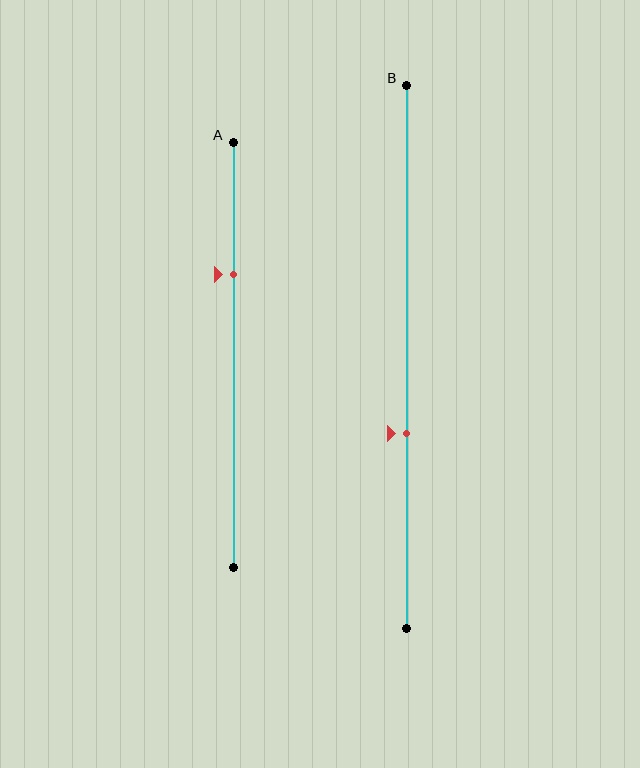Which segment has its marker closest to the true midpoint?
Segment B has its marker closest to the true midpoint.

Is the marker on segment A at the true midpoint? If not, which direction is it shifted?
No, the marker on segment A is shifted upward by about 19% of the segment length.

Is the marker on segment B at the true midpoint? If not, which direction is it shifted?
No, the marker on segment B is shifted downward by about 14% of the segment length.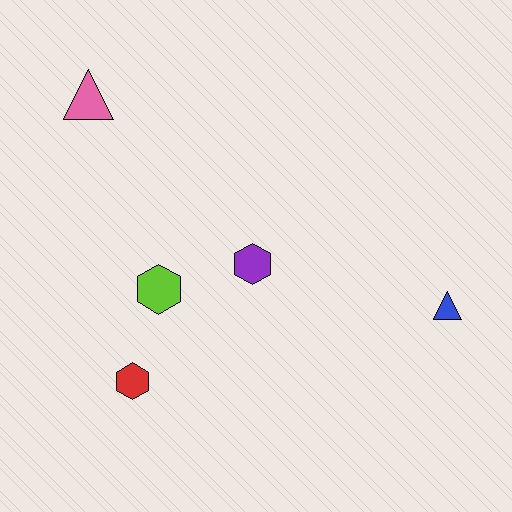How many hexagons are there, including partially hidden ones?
There are 3 hexagons.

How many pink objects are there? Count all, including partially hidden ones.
There is 1 pink object.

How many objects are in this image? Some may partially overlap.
There are 5 objects.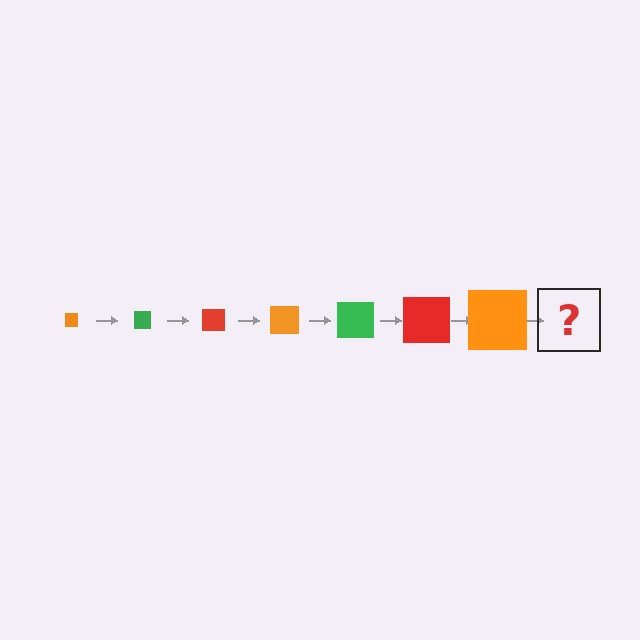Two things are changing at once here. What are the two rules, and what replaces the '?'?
The two rules are that the square grows larger each step and the color cycles through orange, green, and red. The '?' should be a green square, larger than the previous one.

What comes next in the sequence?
The next element should be a green square, larger than the previous one.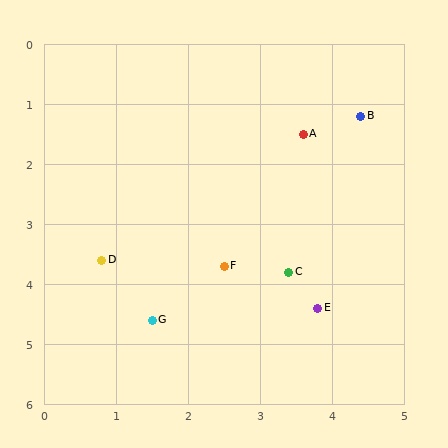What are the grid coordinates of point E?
Point E is at approximately (3.8, 4.4).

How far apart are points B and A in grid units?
Points B and A are about 0.9 grid units apart.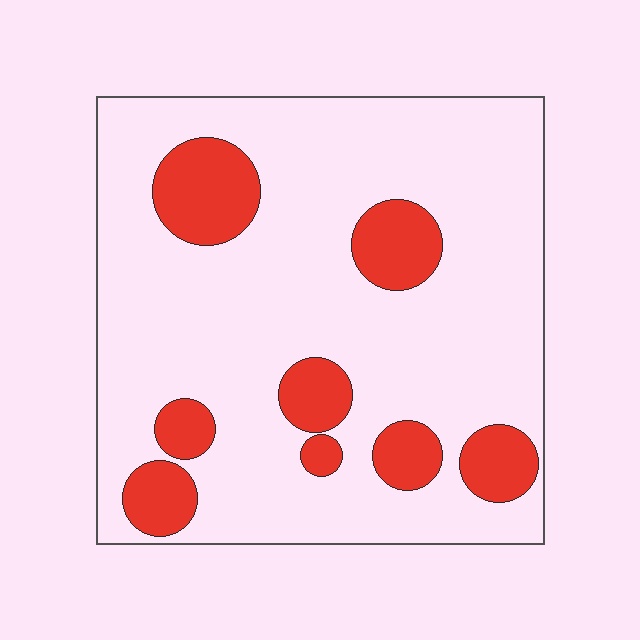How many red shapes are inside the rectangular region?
8.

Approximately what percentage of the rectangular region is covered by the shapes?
Approximately 20%.